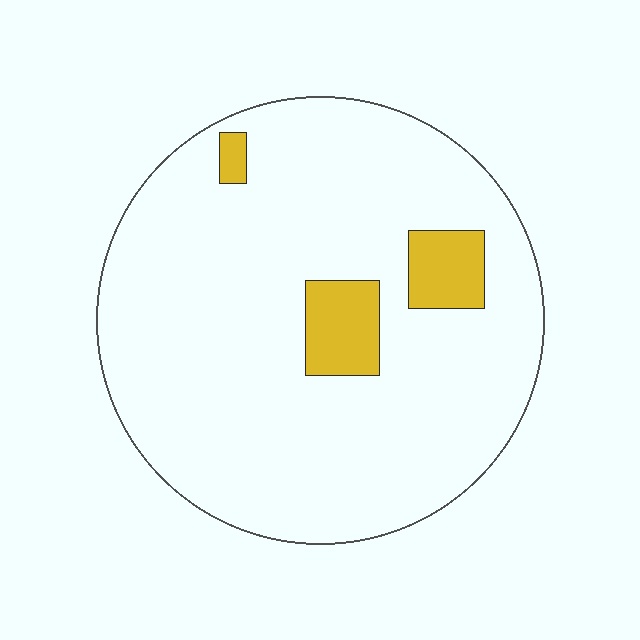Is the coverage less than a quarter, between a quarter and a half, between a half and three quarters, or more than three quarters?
Less than a quarter.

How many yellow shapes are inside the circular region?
3.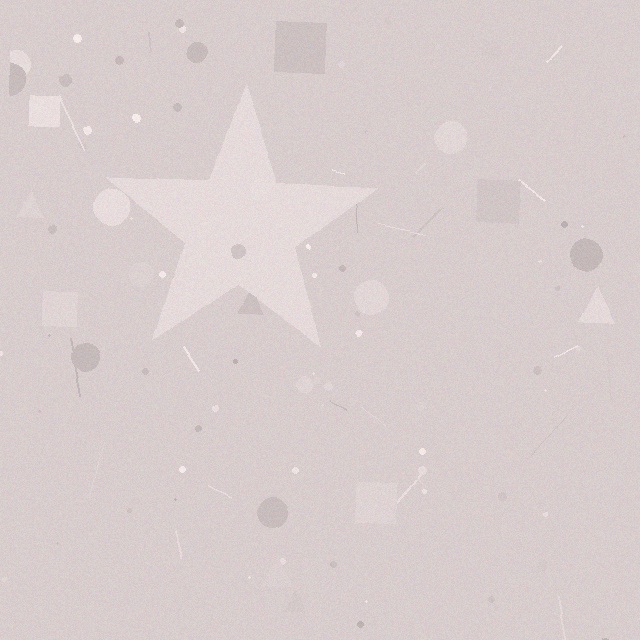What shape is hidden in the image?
A star is hidden in the image.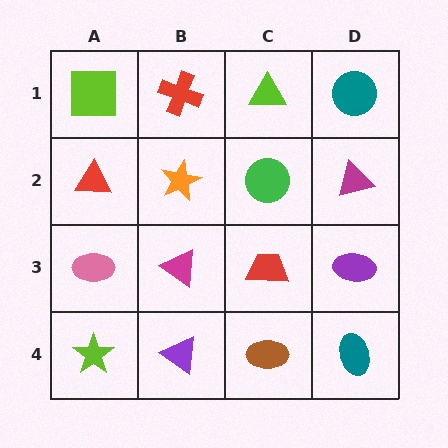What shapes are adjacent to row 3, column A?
A red triangle (row 2, column A), a lime star (row 4, column A), a magenta triangle (row 3, column B).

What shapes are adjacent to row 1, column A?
A red triangle (row 2, column A), a red cross (row 1, column B).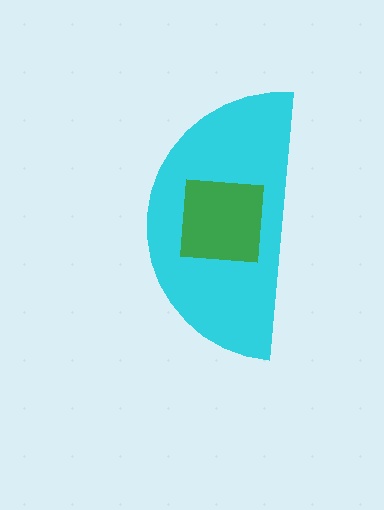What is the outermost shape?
The cyan semicircle.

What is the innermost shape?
The green square.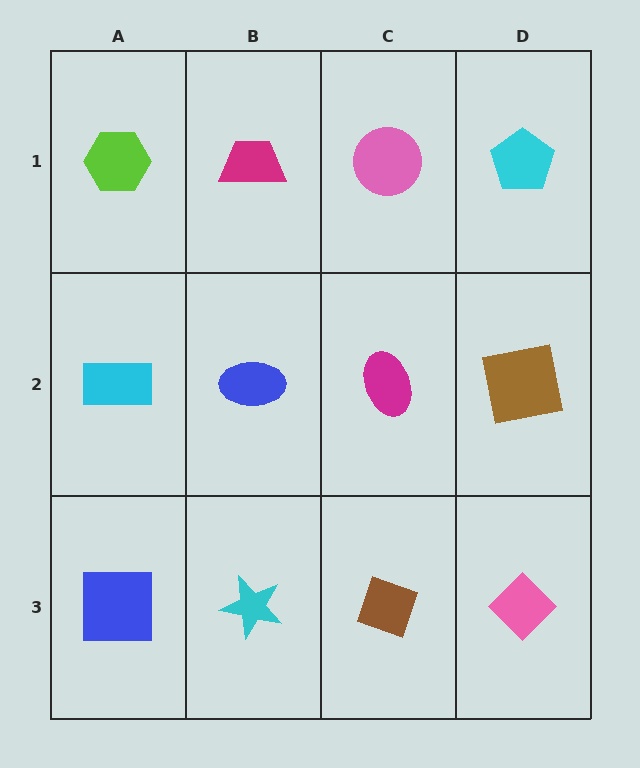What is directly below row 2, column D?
A pink diamond.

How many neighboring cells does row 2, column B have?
4.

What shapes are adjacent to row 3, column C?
A magenta ellipse (row 2, column C), a cyan star (row 3, column B), a pink diamond (row 3, column D).